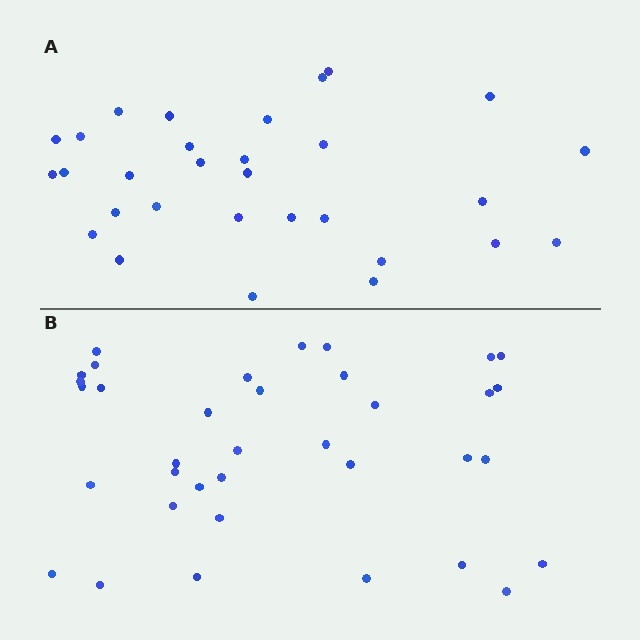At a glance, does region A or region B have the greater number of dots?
Region B (the bottom region) has more dots.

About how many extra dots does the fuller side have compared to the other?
Region B has about 6 more dots than region A.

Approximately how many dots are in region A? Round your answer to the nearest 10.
About 30 dots.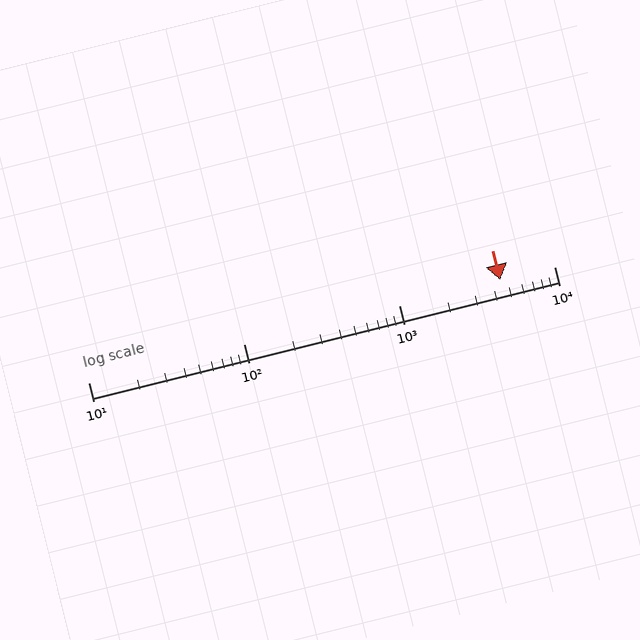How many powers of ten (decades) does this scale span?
The scale spans 3 decades, from 10 to 10000.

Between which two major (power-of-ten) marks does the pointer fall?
The pointer is between 1000 and 10000.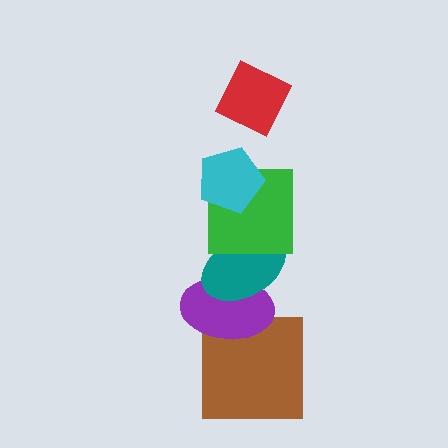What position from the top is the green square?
The green square is 3rd from the top.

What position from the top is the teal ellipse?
The teal ellipse is 4th from the top.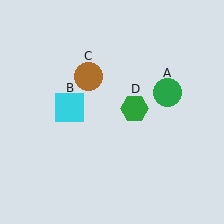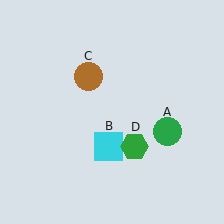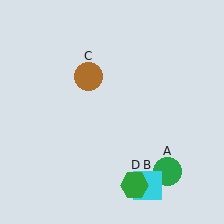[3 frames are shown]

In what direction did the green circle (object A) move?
The green circle (object A) moved down.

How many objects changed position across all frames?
3 objects changed position: green circle (object A), cyan square (object B), green hexagon (object D).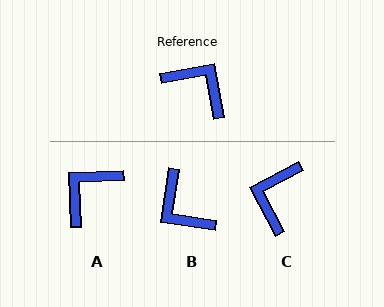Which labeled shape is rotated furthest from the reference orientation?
B, about 162 degrees away.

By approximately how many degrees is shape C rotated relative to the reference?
Approximately 108 degrees counter-clockwise.